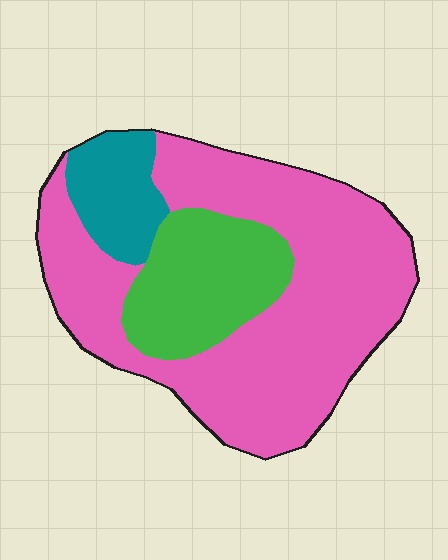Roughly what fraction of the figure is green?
Green takes up between a sixth and a third of the figure.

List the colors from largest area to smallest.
From largest to smallest: pink, green, teal.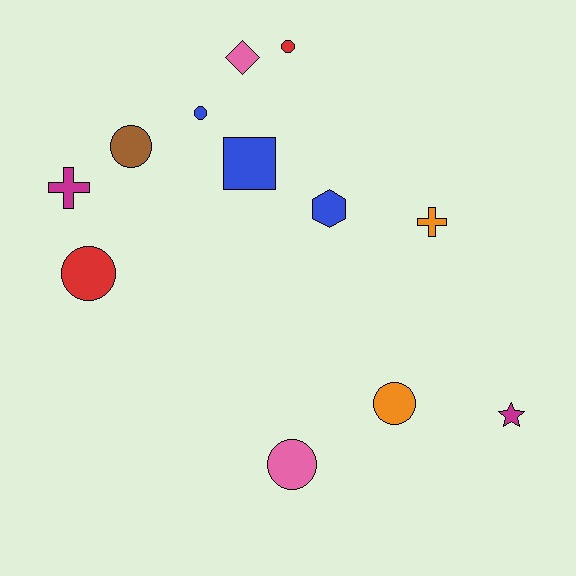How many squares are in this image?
There is 1 square.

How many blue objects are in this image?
There are 3 blue objects.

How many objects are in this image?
There are 12 objects.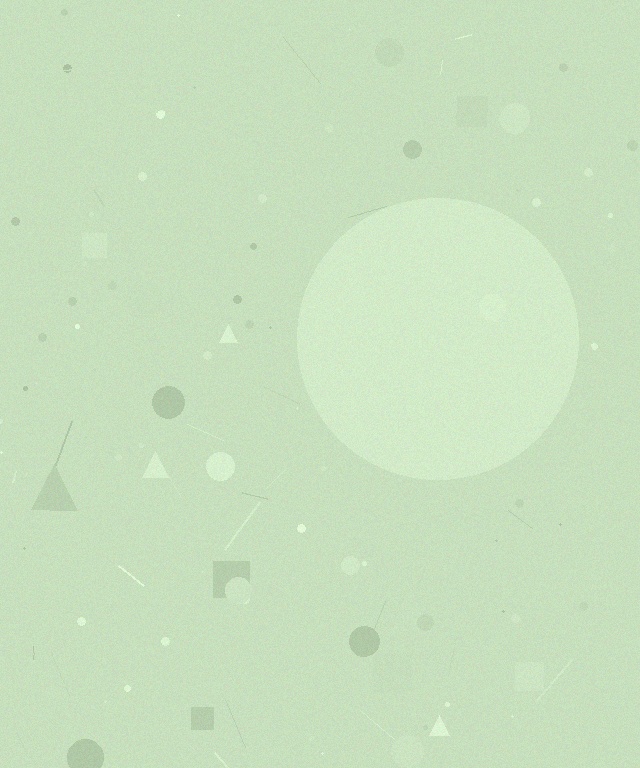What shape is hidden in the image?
A circle is hidden in the image.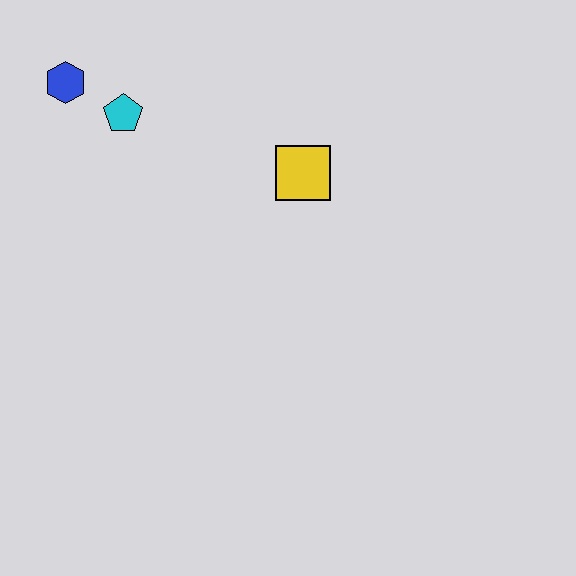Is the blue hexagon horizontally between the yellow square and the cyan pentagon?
No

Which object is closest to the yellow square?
The cyan pentagon is closest to the yellow square.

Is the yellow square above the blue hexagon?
No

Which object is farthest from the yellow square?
The blue hexagon is farthest from the yellow square.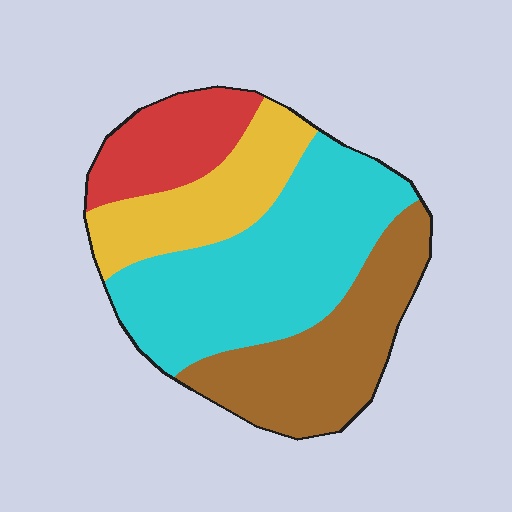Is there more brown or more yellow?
Brown.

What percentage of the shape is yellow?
Yellow takes up about one fifth (1/5) of the shape.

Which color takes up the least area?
Red, at roughly 15%.